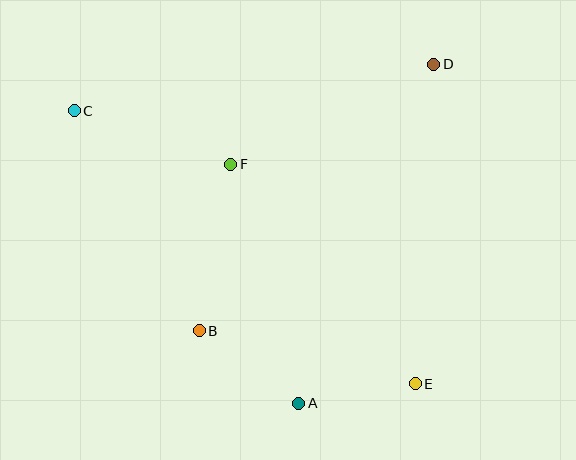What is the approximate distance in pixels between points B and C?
The distance between B and C is approximately 253 pixels.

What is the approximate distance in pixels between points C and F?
The distance between C and F is approximately 166 pixels.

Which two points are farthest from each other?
Points C and E are farthest from each other.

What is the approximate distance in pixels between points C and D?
The distance between C and D is approximately 363 pixels.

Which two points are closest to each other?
Points A and E are closest to each other.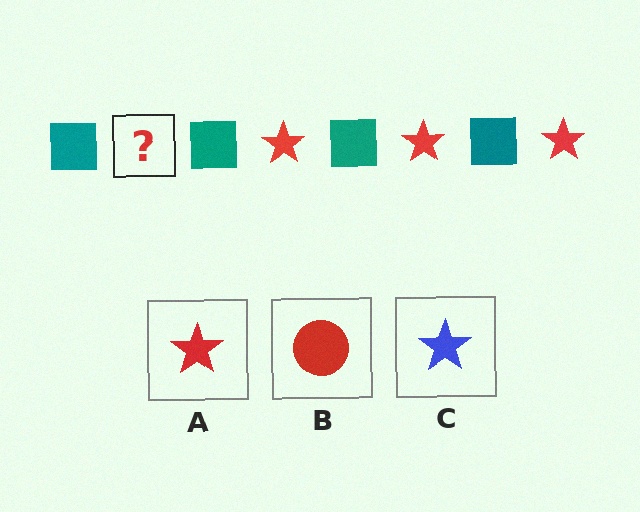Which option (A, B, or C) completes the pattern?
A.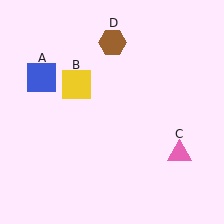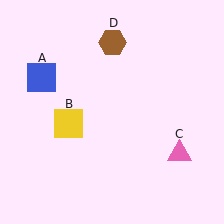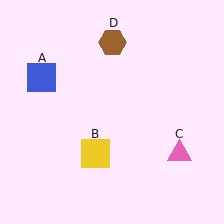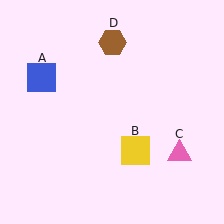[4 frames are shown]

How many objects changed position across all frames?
1 object changed position: yellow square (object B).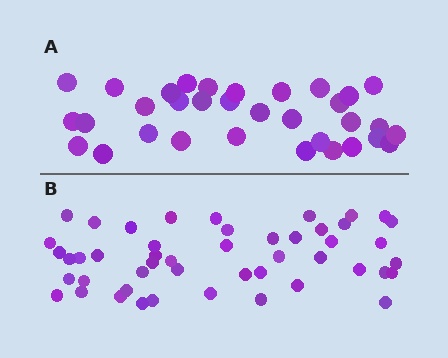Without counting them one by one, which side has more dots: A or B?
Region B (the bottom region) has more dots.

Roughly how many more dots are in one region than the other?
Region B has approximately 15 more dots than region A.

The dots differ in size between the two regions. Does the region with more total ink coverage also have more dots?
No. Region A has more total ink coverage because its dots are larger, but region B actually contains more individual dots. Total area can be misleading — the number of items is what matters here.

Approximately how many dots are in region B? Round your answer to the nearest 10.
About 50 dots. (The exact count is 48, which rounds to 50.)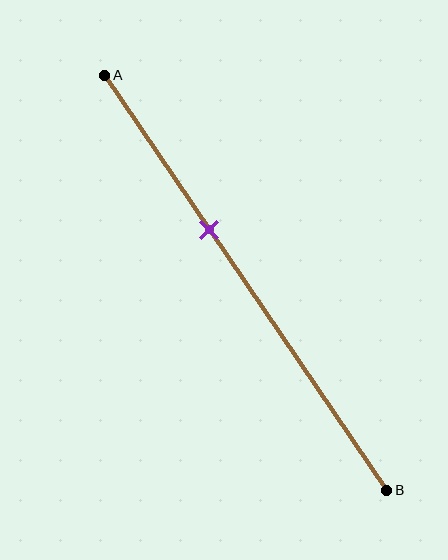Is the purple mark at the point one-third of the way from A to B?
No, the mark is at about 35% from A, not at the 33% one-third point.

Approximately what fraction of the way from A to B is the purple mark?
The purple mark is approximately 35% of the way from A to B.